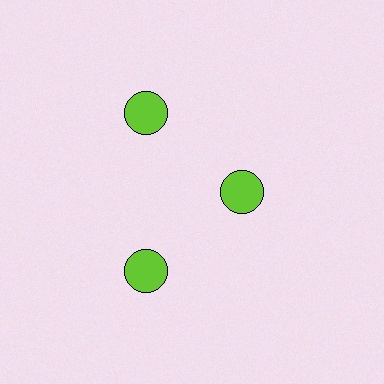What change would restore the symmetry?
The symmetry would be restored by moving it outward, back onto the ring so that all 3 circles sit at equal angles and equal distance from the center.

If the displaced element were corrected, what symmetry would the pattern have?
It would have 3-fold rotational symmetry — the pattern would map onto itself every 120 degrees.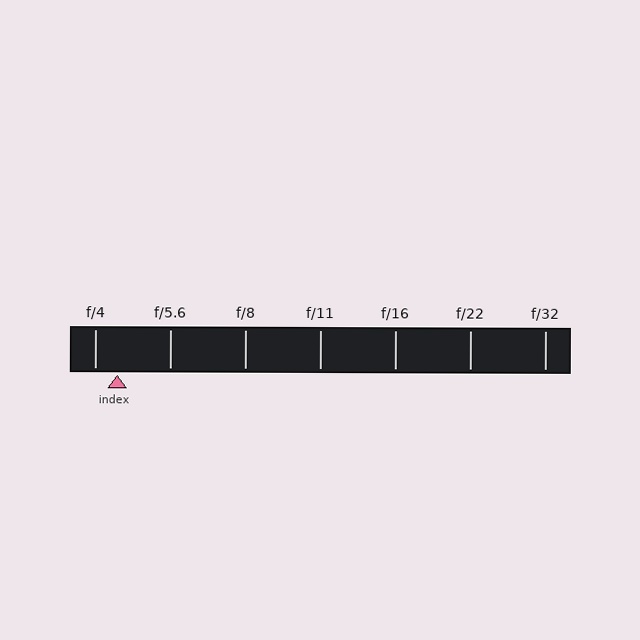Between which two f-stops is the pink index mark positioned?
The index mark is between f/4 and f/5.6.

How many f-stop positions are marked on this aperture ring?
There are 7 f-stop positions marked.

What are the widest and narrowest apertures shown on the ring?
The widest aperture shown is f/4 and the narrowest is f/32.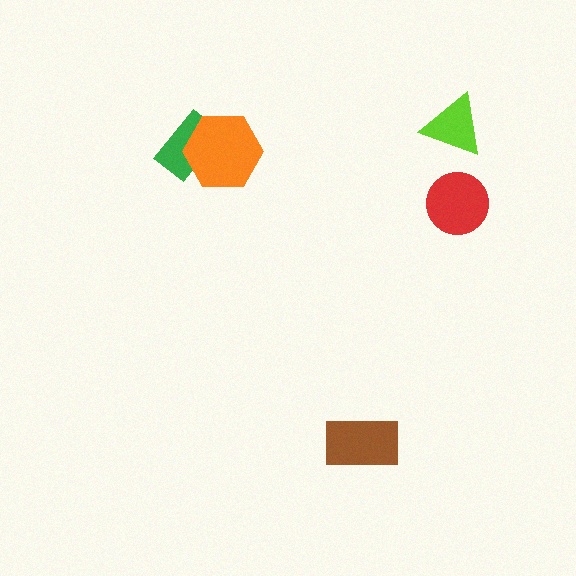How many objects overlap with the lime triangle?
0 objects overlap with the lime triangle.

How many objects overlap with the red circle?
0 objects overlap with the red circle.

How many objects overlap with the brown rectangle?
0 objects overlap with the brown rectangle.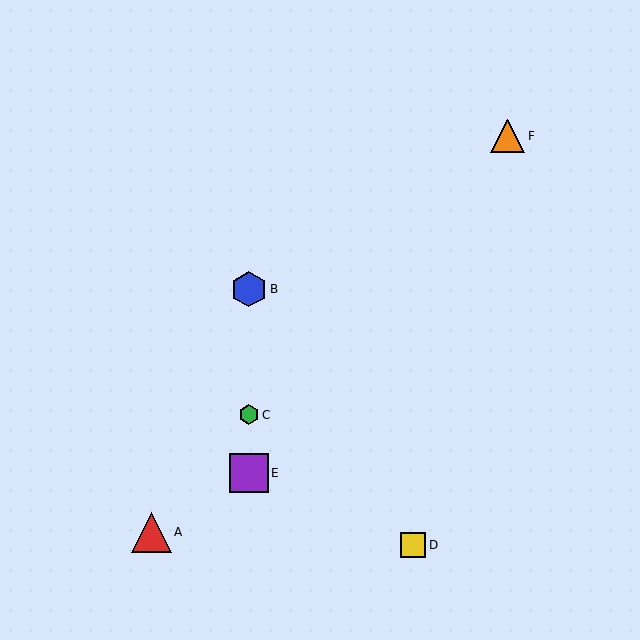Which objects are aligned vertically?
Objects B, C, E are aligned vertically.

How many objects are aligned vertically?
3 objects (B, C, E) are aligned vertically.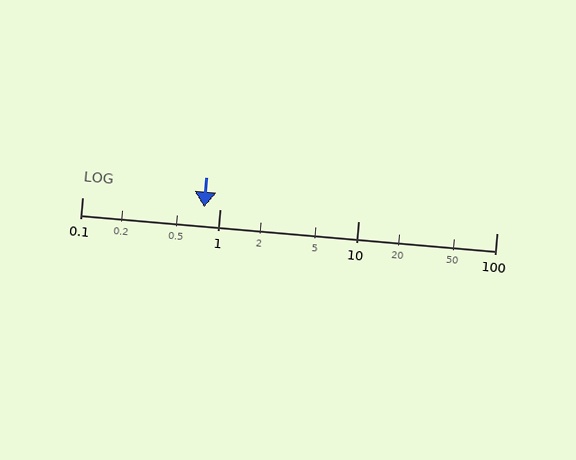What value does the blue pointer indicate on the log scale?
The pointer indicates approximately 0.76.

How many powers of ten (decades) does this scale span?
The scale spans 3 decades, from 0.1 to 100.